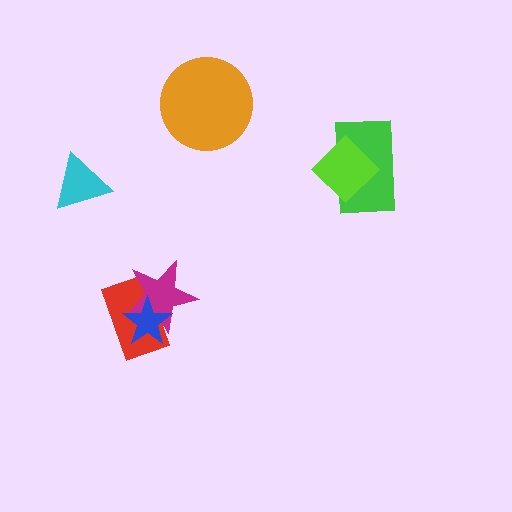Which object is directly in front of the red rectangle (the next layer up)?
The magenta star is directly in front of the red rectangle.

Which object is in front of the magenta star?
The blue star is in front of the magenta star.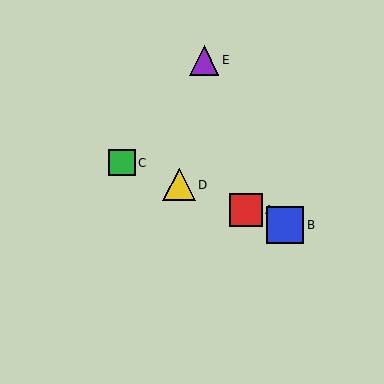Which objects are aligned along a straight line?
Objects A, B, C, D are aligned along a straight line.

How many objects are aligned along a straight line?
4 objects (A, B, C, D) are aligned along a straight line.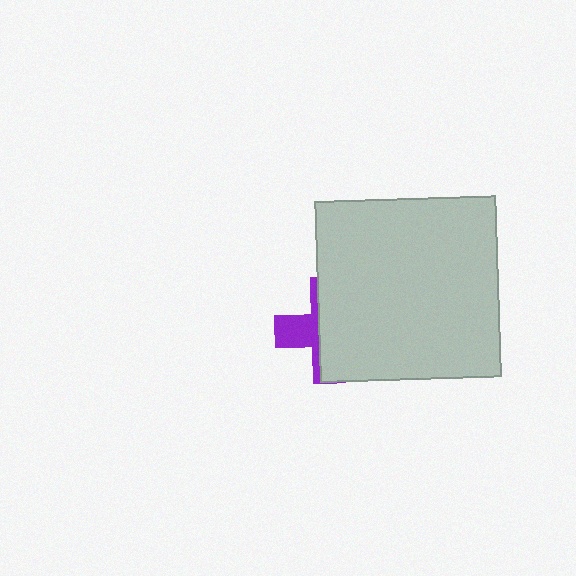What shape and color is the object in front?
The object in front is a light gray square.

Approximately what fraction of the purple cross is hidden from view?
Roughly 65% of the purple cross is hidden behind the light gray square.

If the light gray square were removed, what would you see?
You would see the complete purple cross.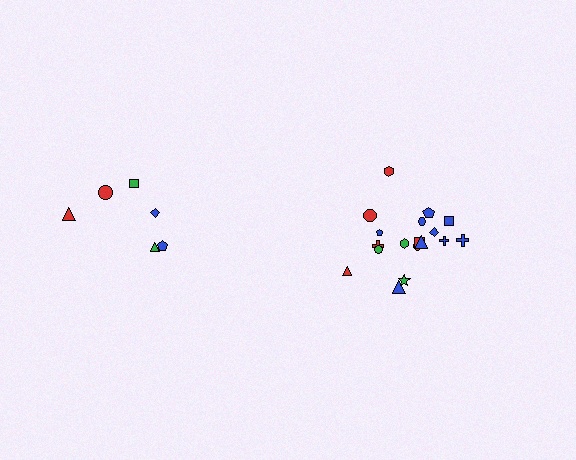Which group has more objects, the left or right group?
The right group.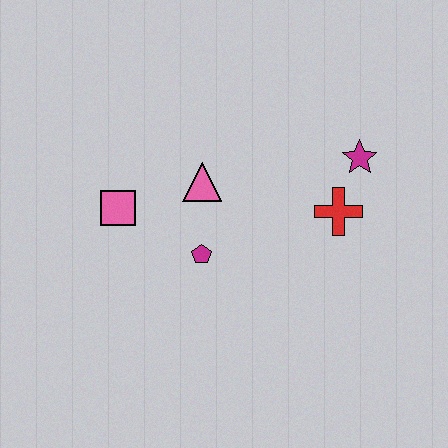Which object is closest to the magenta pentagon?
The pink triangle is closest to the magenta pentagon.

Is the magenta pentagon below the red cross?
Yes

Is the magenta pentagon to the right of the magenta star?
No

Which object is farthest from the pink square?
The magenta star is farthest from the pink square.